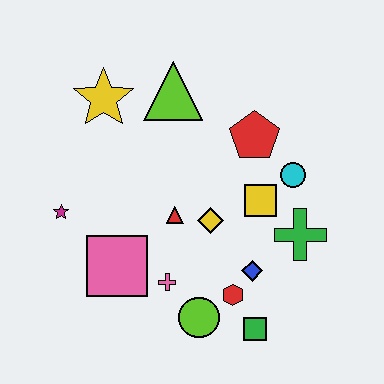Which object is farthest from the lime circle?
The yellow star is farthest from the lime circle.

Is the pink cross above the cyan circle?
No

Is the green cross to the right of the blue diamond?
Yes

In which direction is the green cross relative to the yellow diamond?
The green cross is to the right of the yellow diamond.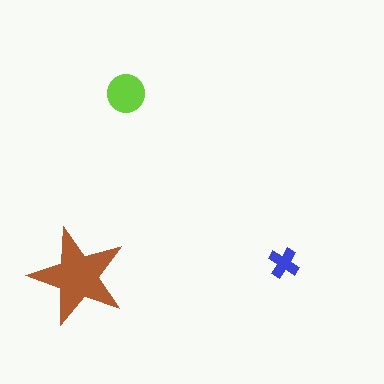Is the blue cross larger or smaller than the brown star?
Smaller.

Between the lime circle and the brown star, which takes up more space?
The brown star.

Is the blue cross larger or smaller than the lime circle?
Smaller.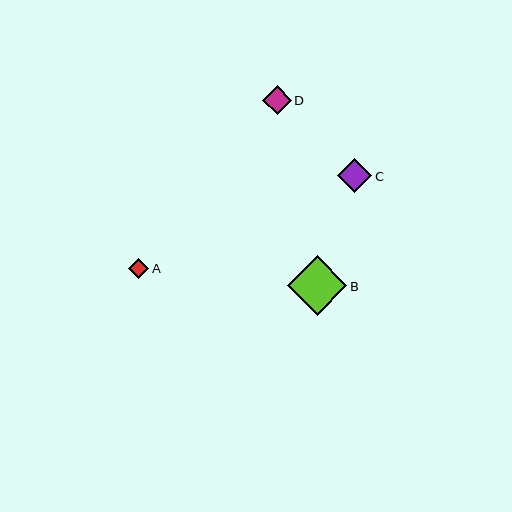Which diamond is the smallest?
Diamond A is the smallest with a size of approximately 20 pixels.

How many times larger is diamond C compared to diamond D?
Diamond C is approximately 1.2 times the size of diamond D.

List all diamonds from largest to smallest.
From largest to smallest: B, C, D, A.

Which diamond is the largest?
Diamond B is the largest with a size of approximately 59 pixels.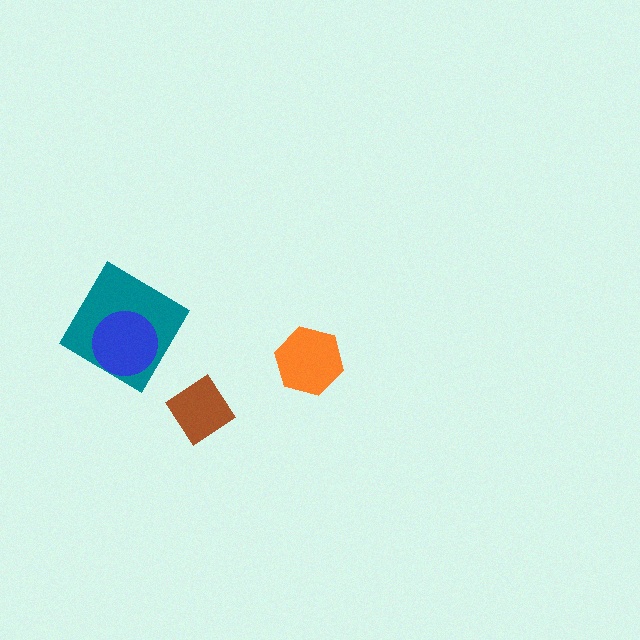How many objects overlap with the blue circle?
1 object overlaps with the blue circle.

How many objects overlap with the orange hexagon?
0 objects overlap with the orange hexagon.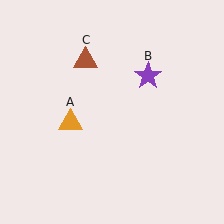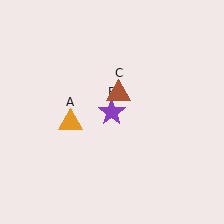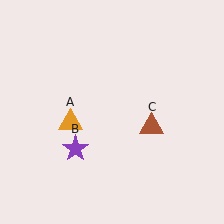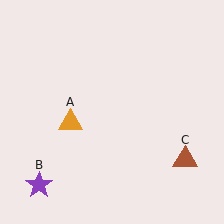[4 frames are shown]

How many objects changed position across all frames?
2 objects changed position: purple star (object B), brown triangle (object C).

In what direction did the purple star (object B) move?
The purple star (object B) moved down and to the left.